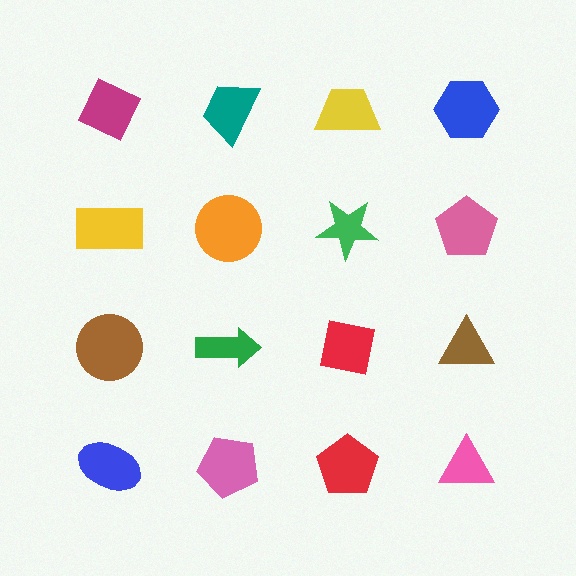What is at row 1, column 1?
A magenta diamond.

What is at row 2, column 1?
A yellow rectangle.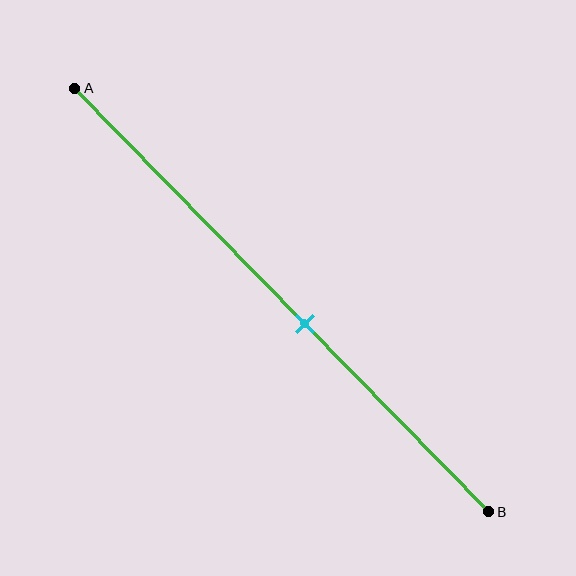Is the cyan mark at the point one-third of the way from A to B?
No, the mark is at about 55% from A, not at the 33% one-third point.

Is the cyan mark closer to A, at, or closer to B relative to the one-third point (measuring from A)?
The cyan mark is closer to point B than the one-third point of segment AB.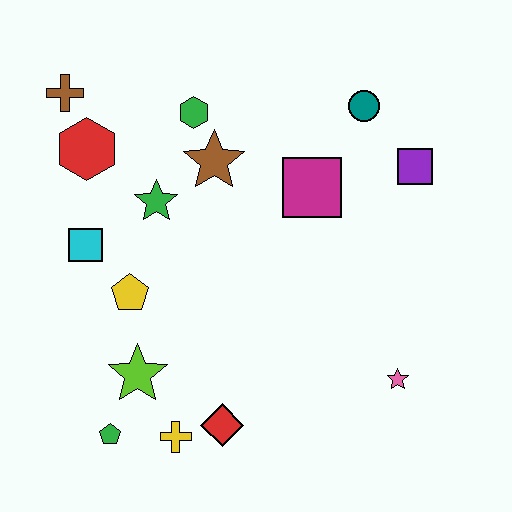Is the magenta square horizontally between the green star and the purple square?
Yes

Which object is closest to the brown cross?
The red hexagon is closest to the brown cross.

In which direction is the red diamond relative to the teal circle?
The red diamond is below the teal circle.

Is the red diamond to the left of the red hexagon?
No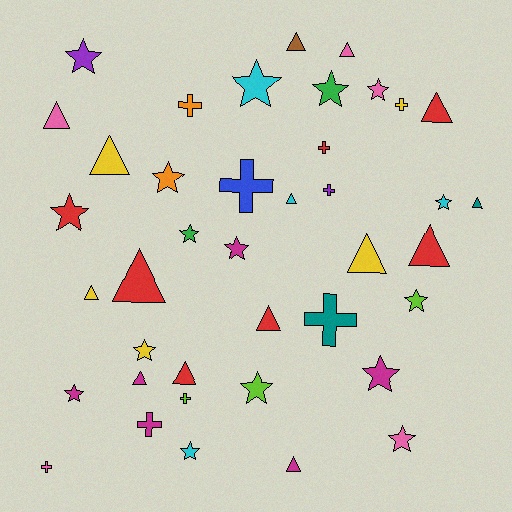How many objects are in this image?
There are 40 objects.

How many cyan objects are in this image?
There are 4 cyan objects.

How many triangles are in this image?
There are 15 triangles.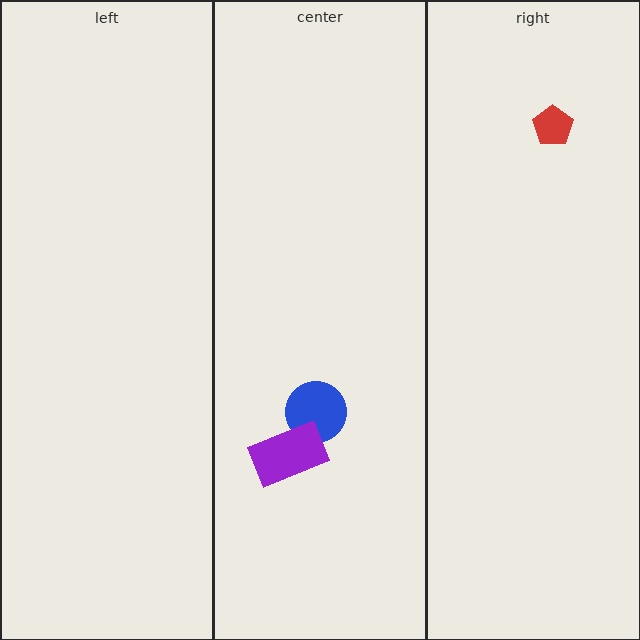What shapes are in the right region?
The red pentagon.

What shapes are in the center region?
The blue circle, the purple rectangle.